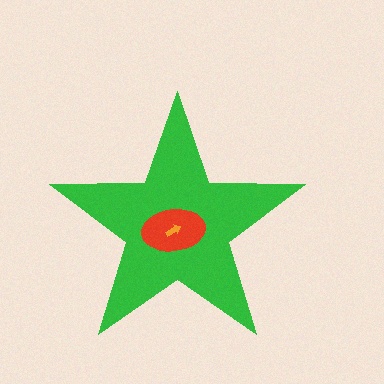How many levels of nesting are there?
3.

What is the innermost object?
The orange arrow.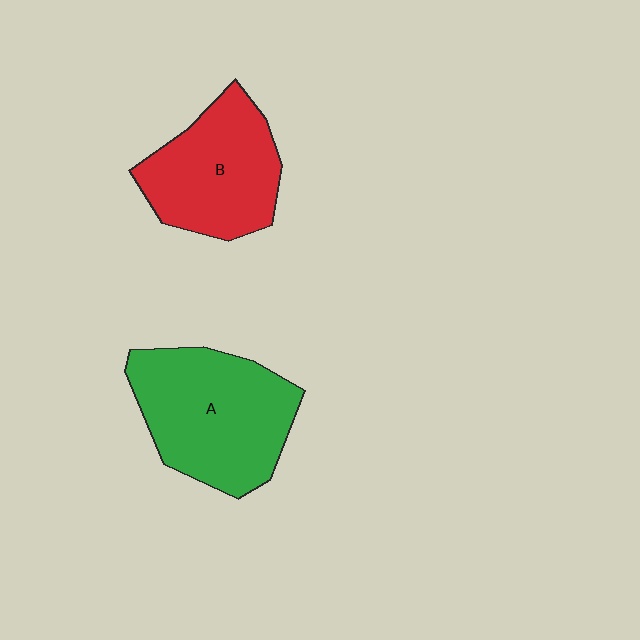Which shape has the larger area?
Shape A (green).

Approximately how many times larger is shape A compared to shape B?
Approximately 1.2 times.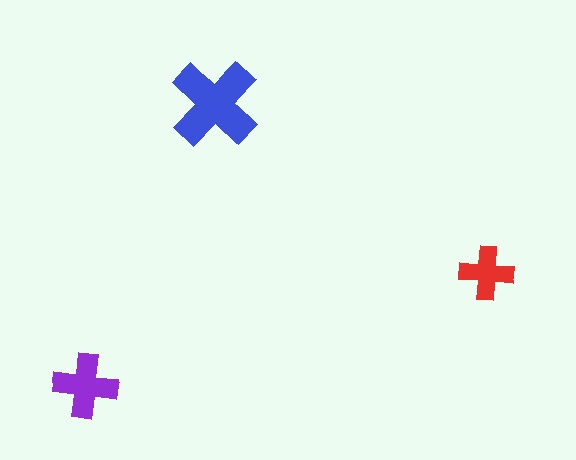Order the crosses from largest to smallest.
the blue one, the purple one, the red one.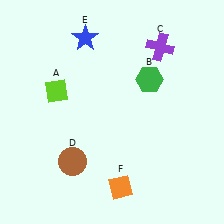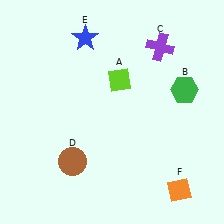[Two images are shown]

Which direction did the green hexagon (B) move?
The green hexagon (B) moved right.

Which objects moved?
The objects that moved are: the lime diamond (A), the green hexagon (B), the orange diamond (F).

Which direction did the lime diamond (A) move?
The lime diamond (A) moved right.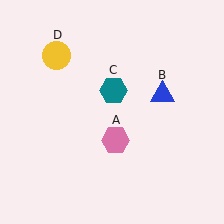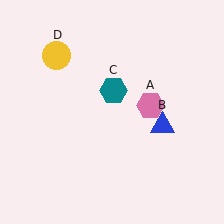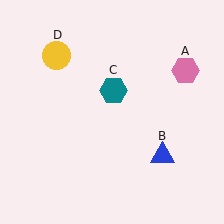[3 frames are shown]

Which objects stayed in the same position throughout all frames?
Teal hexagon (object C) and yellow circle (object D) remained stationary.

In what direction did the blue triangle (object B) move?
The blue triangle (object B) moved down.